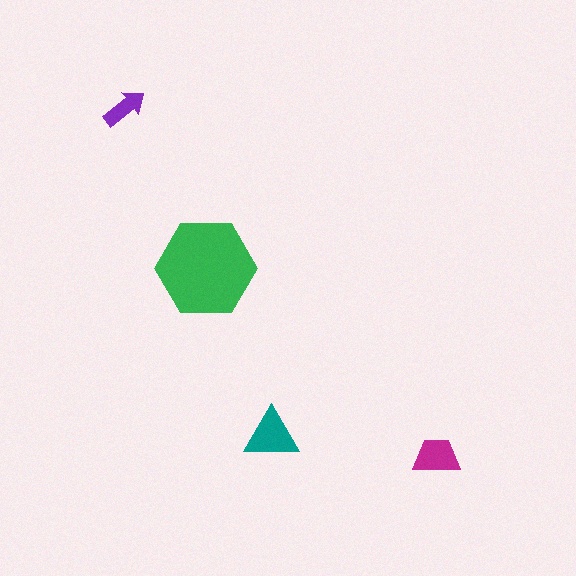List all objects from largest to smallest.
The green hexagon, the teal triangle, the magenta trapezoid, the purple arrow.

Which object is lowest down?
The magenta trapezoid is bottommost.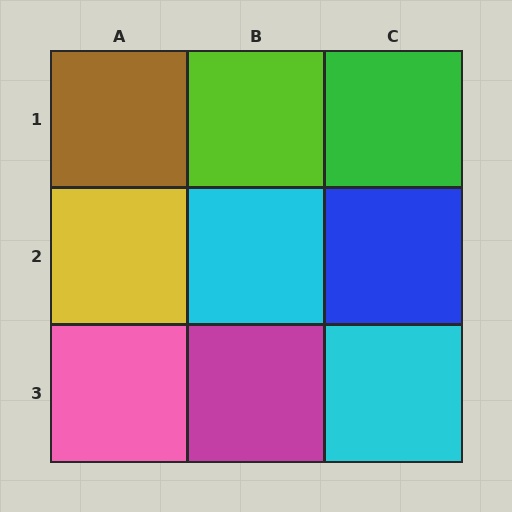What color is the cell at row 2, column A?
Yellow.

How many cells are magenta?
1 cell is magenta.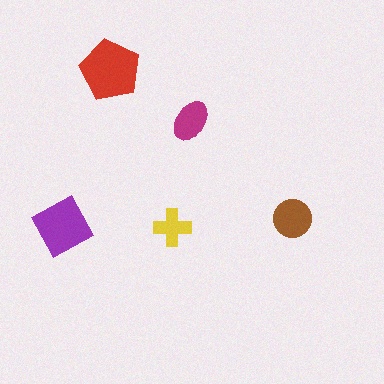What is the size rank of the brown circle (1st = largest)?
3rd.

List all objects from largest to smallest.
The red pentagon, the purple diamond, the brown circle, the magenta ellipse, the yellow cross.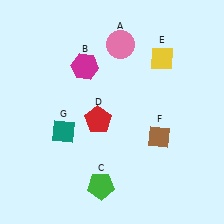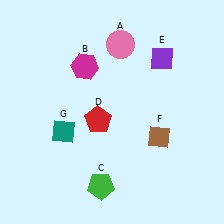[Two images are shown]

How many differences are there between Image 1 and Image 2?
There is 1 difference between the two images.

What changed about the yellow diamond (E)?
In Image 1, E is yellow. In Image 2, it changed to purple.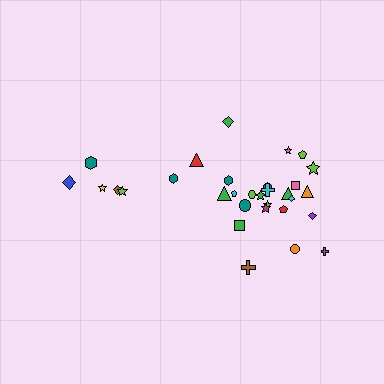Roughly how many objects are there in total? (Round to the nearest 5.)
Roughly 30 objects in total.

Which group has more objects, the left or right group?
The right group.